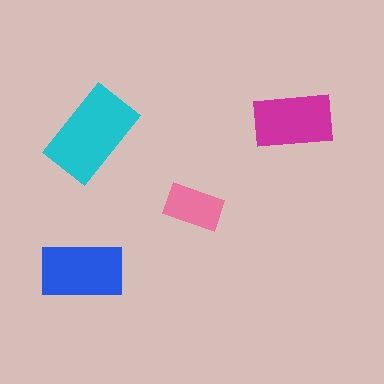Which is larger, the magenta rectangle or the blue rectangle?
The blue one.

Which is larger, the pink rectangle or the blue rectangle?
The blue one.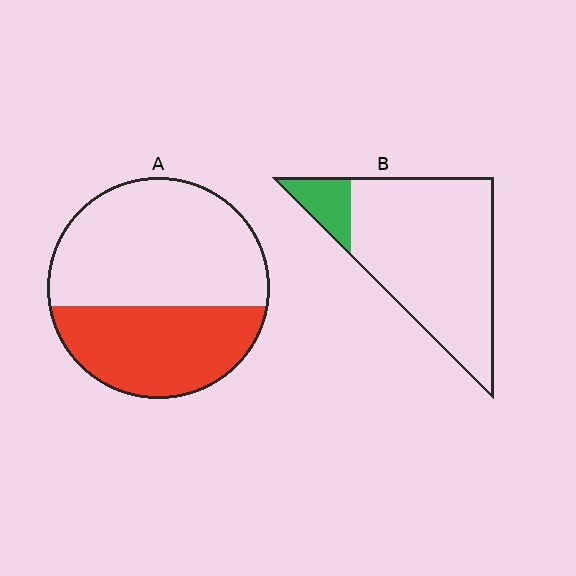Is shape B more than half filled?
No.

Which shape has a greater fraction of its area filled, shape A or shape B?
Shape A.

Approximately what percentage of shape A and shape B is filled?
A is approximately 40% and B is approximately 15%.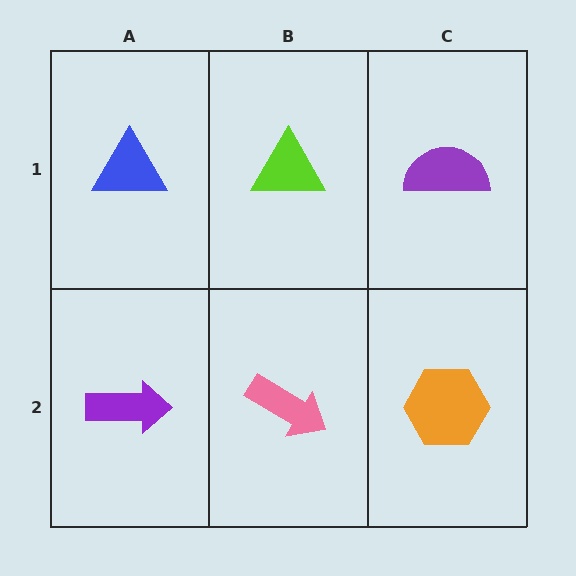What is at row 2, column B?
A pink arrow.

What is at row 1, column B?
A lime triangle.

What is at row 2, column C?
An orange hexagon.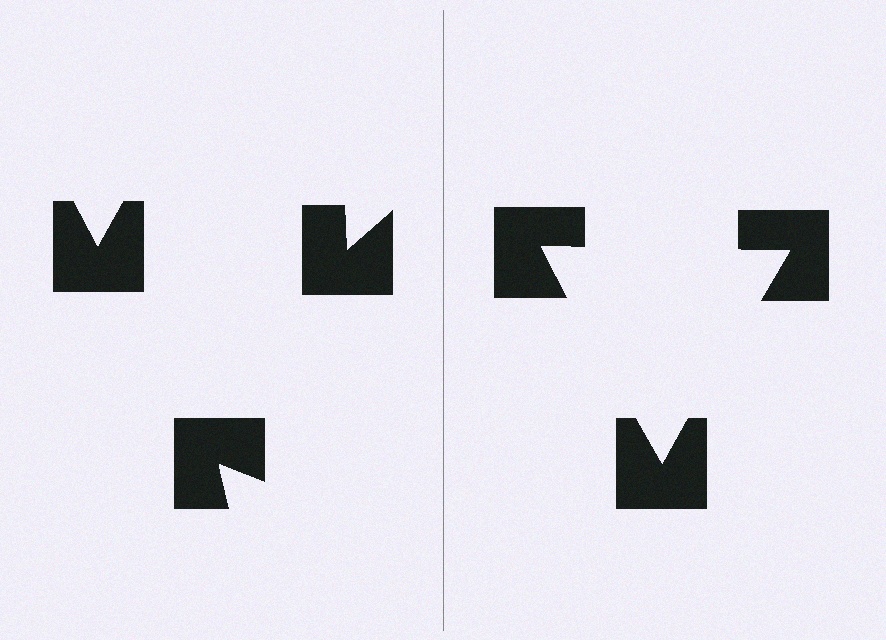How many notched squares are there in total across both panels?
6 — 3 on each side.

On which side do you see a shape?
An illusory triangle appears on the right side. On the left side the wedge cuts are rotated, so no coherent shape forms.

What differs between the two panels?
The notched squares are positioned identically on both sides; only the wedge orientations differ. On the right they align to a triangle; on the left they are misaligned.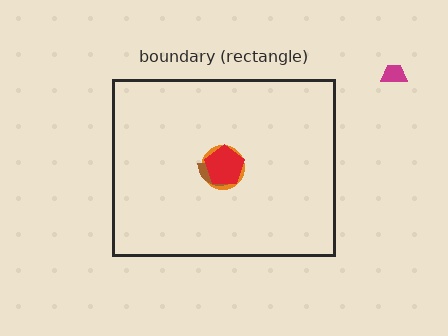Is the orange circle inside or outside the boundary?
Inside.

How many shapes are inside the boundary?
3 inside, 1 outside.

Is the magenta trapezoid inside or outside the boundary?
Outside.